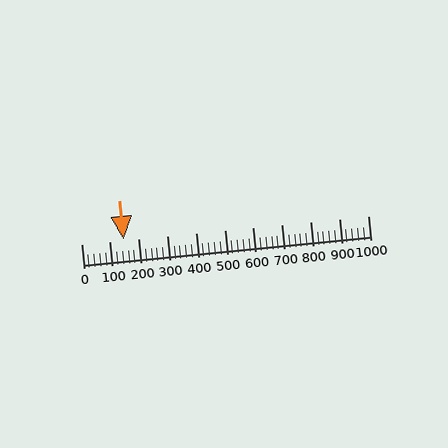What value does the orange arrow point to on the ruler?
The orange arrow points to approximately 149.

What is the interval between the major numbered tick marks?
The major tick marks are spaced 100 units apart.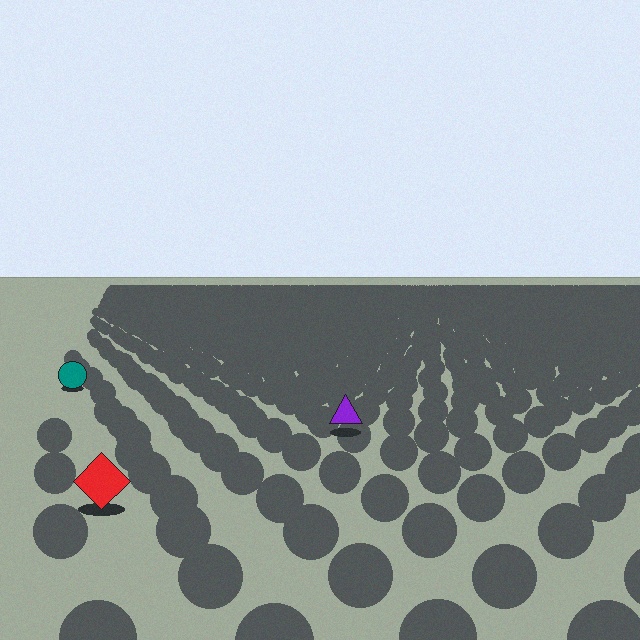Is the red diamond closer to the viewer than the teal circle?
Yes. The red diamond is closer — you can tell from the texture gradient: the ground texture is coarser near it.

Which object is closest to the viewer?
The red diamond is closest. The texture marks near it are larger and more spread out.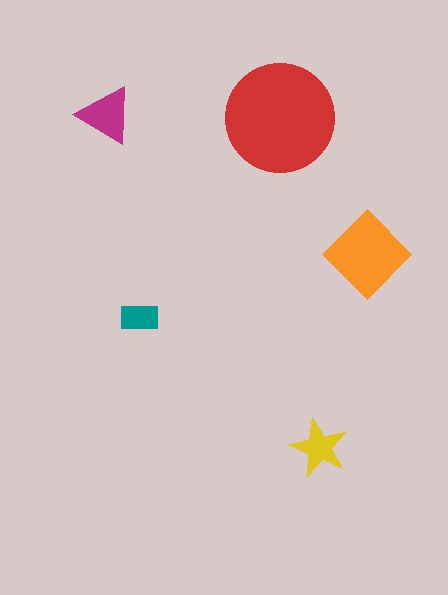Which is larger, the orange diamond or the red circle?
The red circle.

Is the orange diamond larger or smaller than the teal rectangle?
Larger.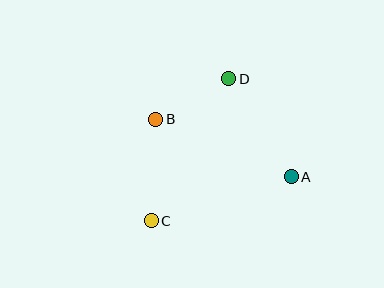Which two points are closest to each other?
Points B and D are closest to each other.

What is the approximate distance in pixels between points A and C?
The distance between A and C is approximately 147 pixels.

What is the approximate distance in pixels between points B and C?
The distance between B and C is approximately 102 pixels.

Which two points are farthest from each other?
Points C and D are farthest from each other.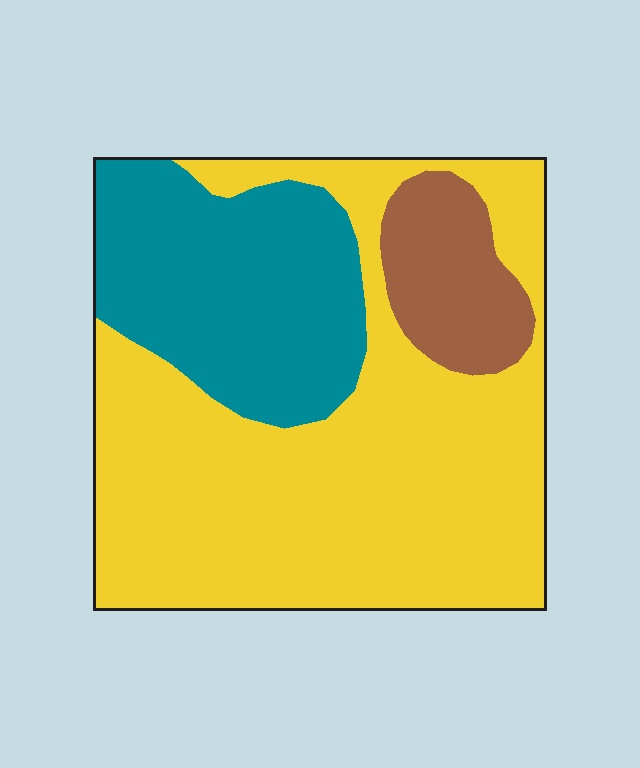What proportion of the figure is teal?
Teal takes up between a quarter and a half of the figure.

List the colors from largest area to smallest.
From largest to smallest: yellow, teal, brown.